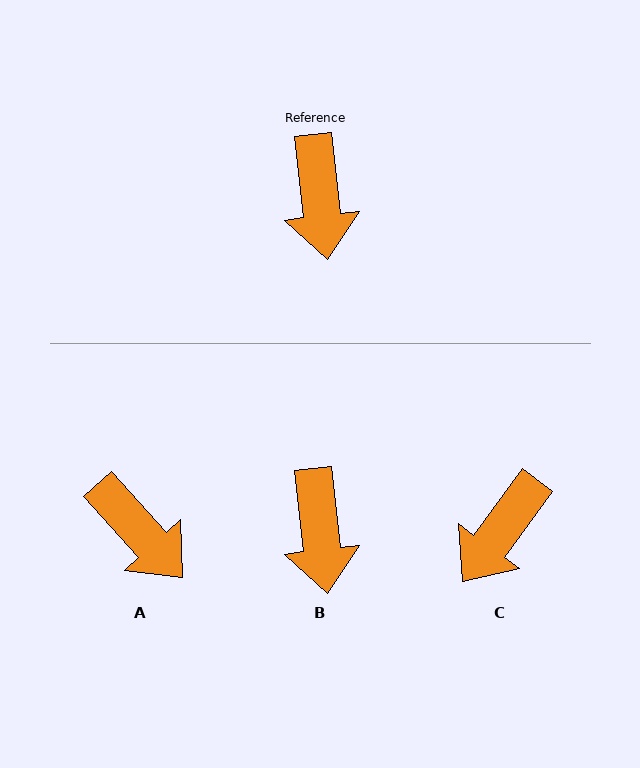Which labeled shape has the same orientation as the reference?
B.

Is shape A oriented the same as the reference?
No, it is off by about 36 degrees.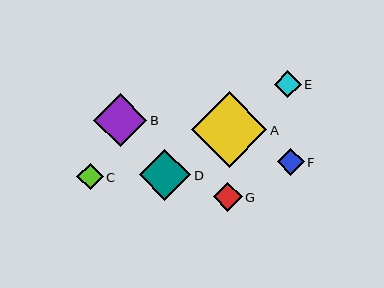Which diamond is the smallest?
Diamond C is the smallest with a size of approximately 26 pixels.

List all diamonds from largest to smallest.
From largest to smallest: A, B, D, G, E, F, C.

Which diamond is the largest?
Diamond A is the largest with a size of approximately 76 pixels.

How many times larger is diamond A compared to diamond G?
Diamond A is approximately 2.6 times the size of diamond G.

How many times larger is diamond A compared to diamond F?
Diamond A is approximately 2.8 times the size of diamond F.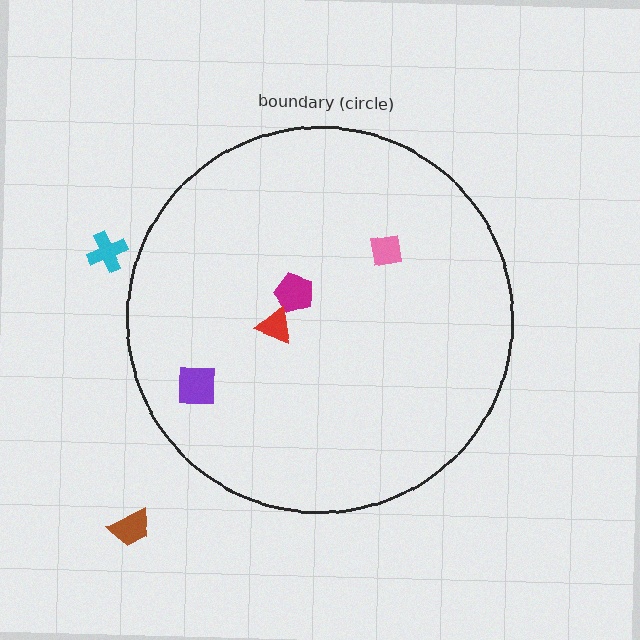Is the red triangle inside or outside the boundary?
Inside.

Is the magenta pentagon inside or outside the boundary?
Inside.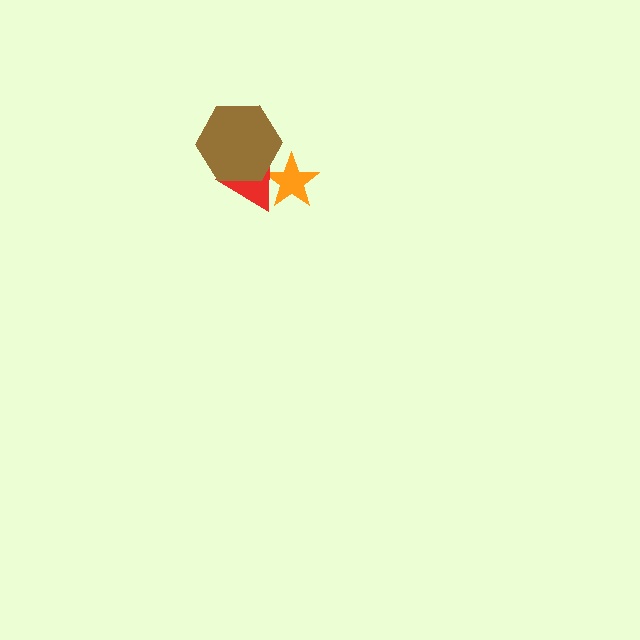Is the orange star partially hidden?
Yes, it is partially covered by another shape.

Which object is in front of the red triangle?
The brown hexagon is in front of the red triangle.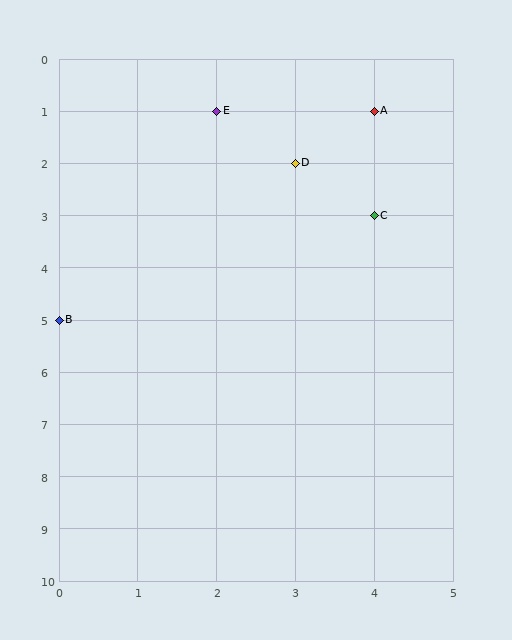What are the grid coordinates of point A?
Point A is at grid coordinates (4, 1).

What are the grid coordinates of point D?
Point D is at grid coordinates (3, 2).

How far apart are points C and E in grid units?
Points C and E are 2 columns and 2 rows apart (about 2.8 grid units diagonally).